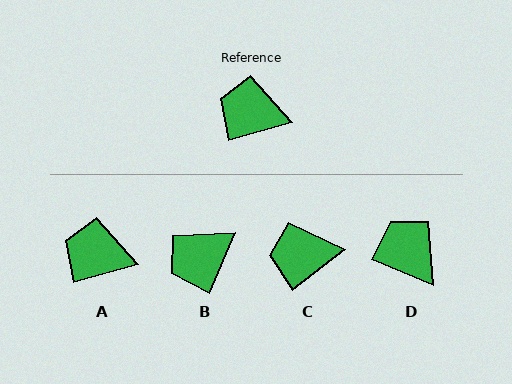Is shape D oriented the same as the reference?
No, it is off by about 38 degrees.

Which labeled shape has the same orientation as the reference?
A.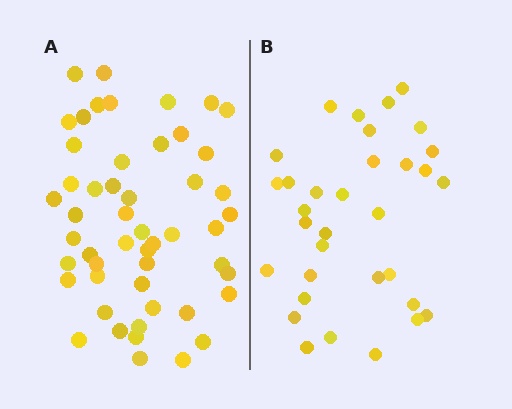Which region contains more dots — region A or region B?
Region A (the left region) has more dots.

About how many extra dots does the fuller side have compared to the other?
Region A has approximately 20 more dots than region B.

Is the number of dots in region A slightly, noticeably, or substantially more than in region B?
Region A has substantially more. The ratio is roughly 1.5 to 1.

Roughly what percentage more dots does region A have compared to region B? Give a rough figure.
About 55% more.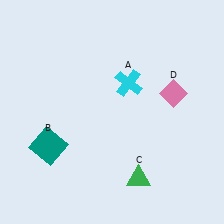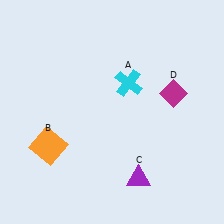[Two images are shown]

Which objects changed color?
B changed from teal to orange. C changed from green to purple. D changed from pink to magenta.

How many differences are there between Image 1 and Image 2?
There are 3 differences between the two images.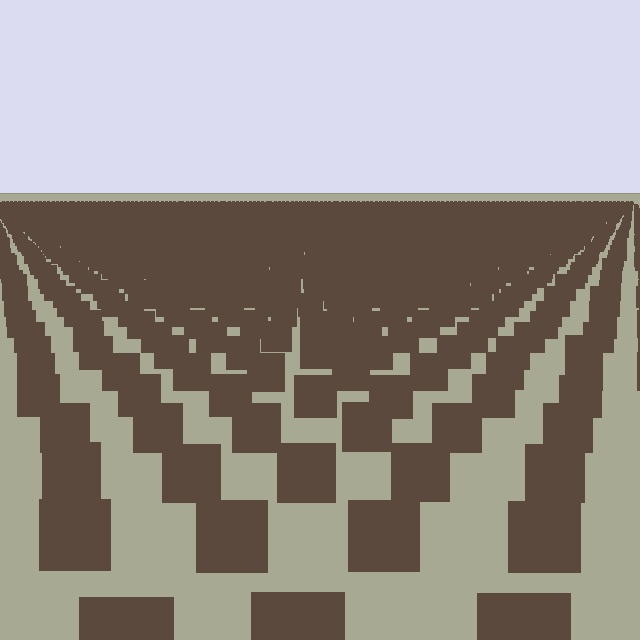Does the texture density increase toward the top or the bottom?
Density increases toward the top.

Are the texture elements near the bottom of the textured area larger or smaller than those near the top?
Larger. Near the bottom, elements are closer to the viewer and appear at a bigger on-screen size.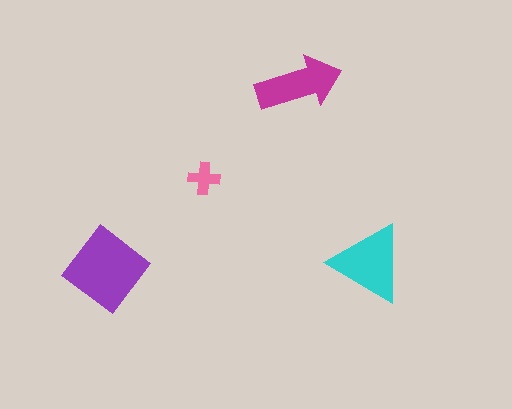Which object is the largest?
The purple diamond.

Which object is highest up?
The magenta arrow is topmost.